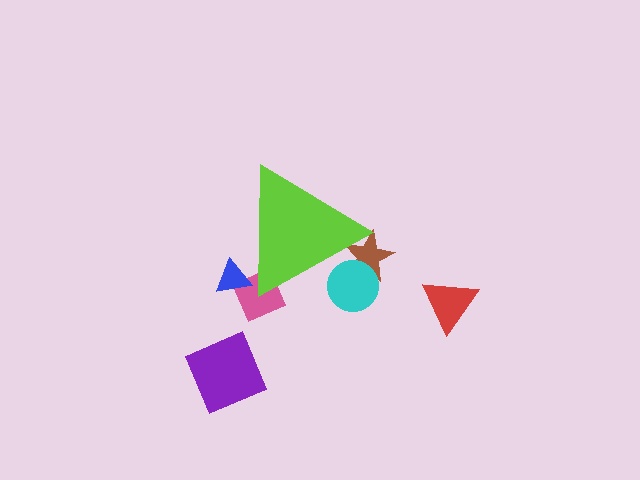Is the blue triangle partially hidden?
Yes, the blue triangle is partially hidden behind the lime triangle.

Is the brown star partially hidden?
Yes, the brown star is partially hidden behind the lime triangle.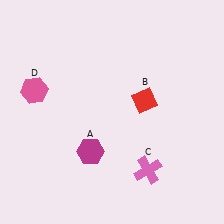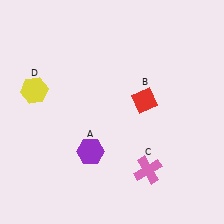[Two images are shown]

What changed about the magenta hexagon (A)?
In Image 1, A is magenta. In Image 2, it changed to purple.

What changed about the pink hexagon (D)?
In Image 1, D is pink. In Image 2, it changed to yellow.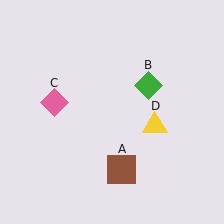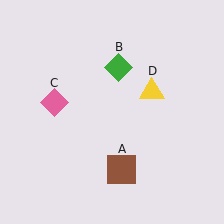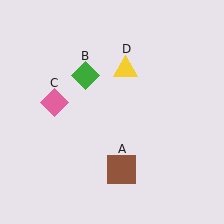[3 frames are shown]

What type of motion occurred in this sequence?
The green diamond (object B), yellow triangle (object D) rotated counterclockwise around the center of the scene.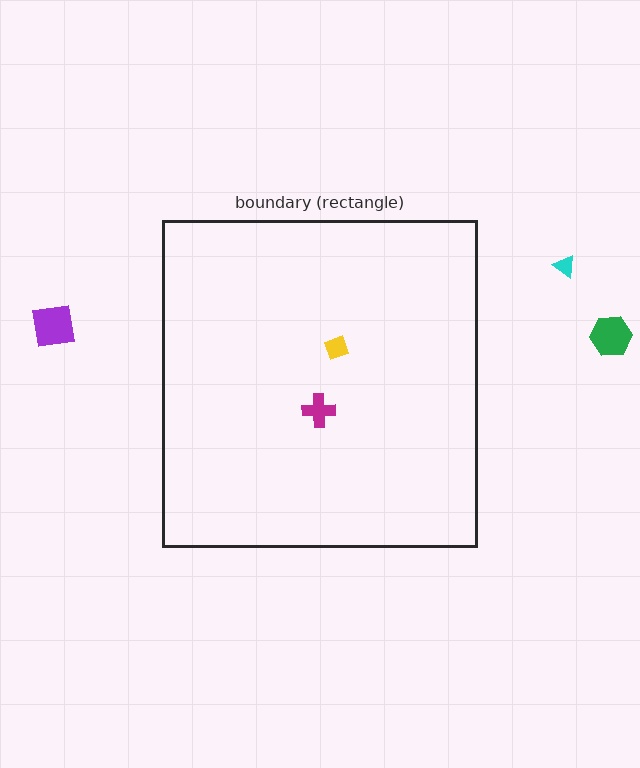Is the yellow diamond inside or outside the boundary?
Inside.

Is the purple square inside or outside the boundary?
Outside.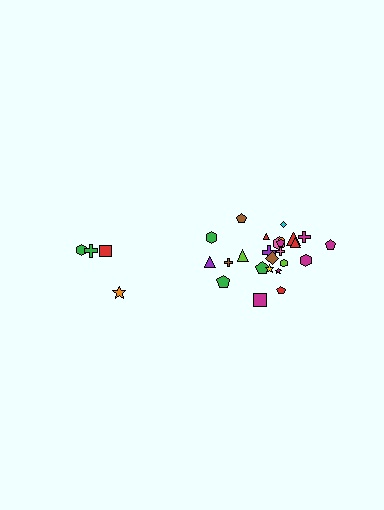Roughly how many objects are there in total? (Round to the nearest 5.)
Roughly 30 objects in total.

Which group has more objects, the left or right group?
The right group.